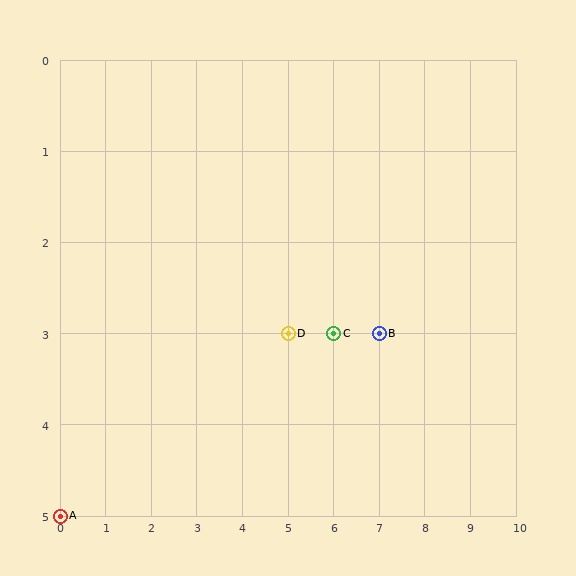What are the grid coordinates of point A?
Point A is at grid coordinates (0, 5).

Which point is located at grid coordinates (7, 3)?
Point B is at (7, 3).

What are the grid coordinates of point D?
Point D is at grid coordinates (5, 3).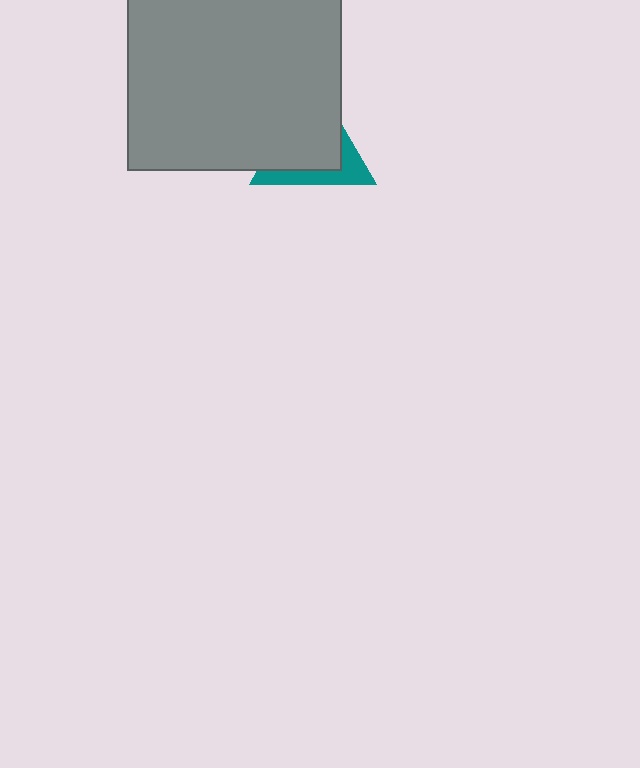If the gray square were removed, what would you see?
You would see the complete teal triangle.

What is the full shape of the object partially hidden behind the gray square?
The partially hidden object is a teal triangle.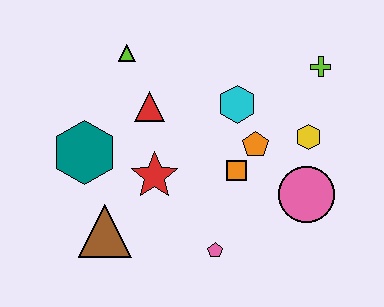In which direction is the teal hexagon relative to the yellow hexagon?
The teal hexagon is to the left of the yellow hexagon.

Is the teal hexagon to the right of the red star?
No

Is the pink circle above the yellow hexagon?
No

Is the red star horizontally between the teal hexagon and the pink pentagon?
Yes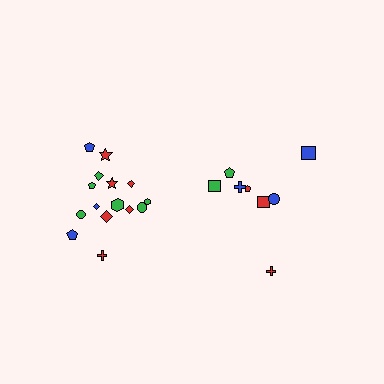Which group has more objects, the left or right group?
The left group.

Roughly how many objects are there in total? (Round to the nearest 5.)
Roughly 25 objects in total.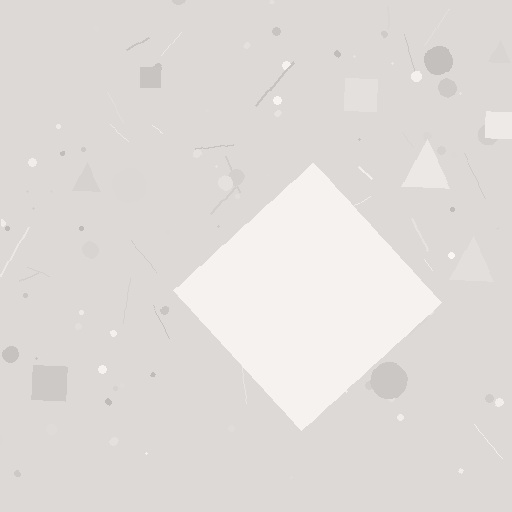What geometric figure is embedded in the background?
A diamond is embedded in the background.